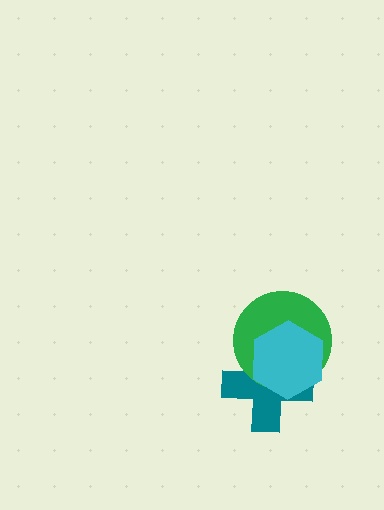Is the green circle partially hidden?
Yes, it is partially covered by another shape.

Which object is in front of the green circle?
The cyan hexagon is in front of the green circle.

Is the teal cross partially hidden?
Yes, it is partially covered by another shape.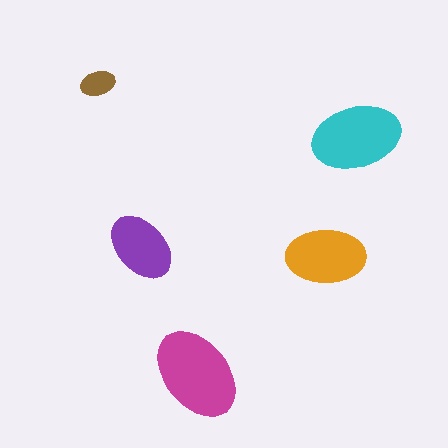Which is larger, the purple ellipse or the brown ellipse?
The purple one.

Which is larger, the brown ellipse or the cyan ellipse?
The cyan one.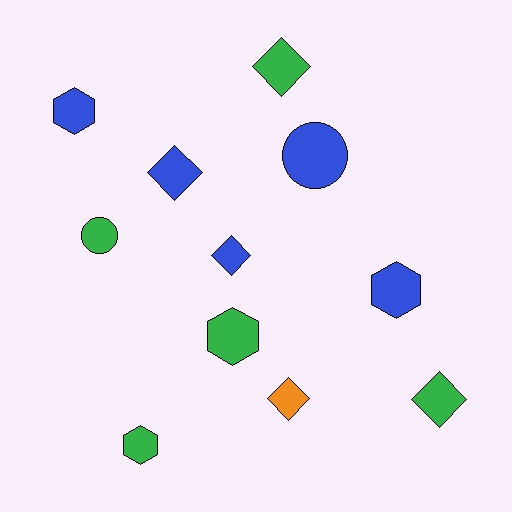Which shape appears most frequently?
Diamond, with 5 objects.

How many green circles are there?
There is 1 green circle.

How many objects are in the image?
There are 11 objects.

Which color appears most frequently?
Green, with 5 objects.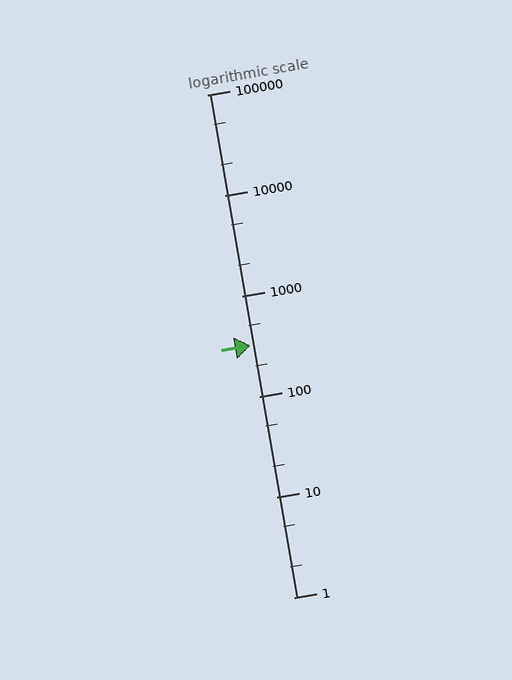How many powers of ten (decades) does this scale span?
The scale spans 5 decades, from 1 to 100000.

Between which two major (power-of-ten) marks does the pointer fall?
The pointer is between 100 and 1000.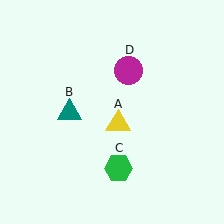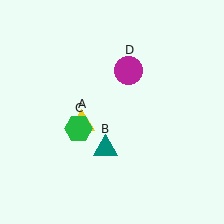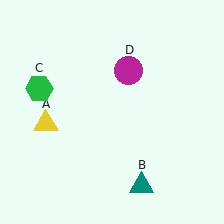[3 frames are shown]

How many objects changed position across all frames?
3 objects changed position: yellow triangle (object A), teal triangle (object B), green hexagon (object C).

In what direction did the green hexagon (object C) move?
The green hexagon (object C) moved up and to the left.